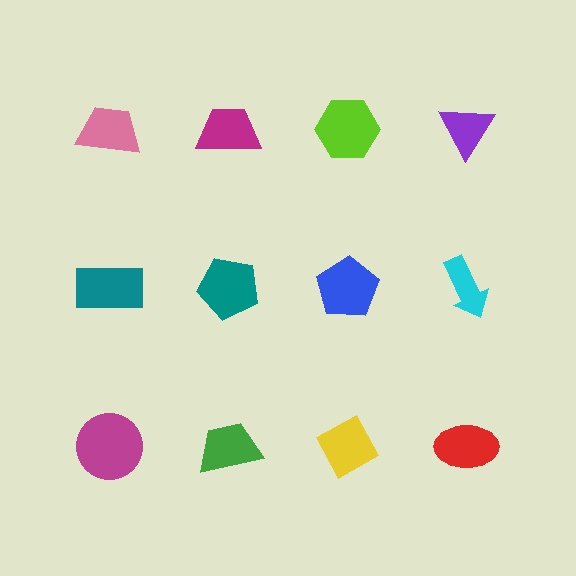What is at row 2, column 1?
A teal rectangle.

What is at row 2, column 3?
A blue pentagon.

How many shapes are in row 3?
4 shapes.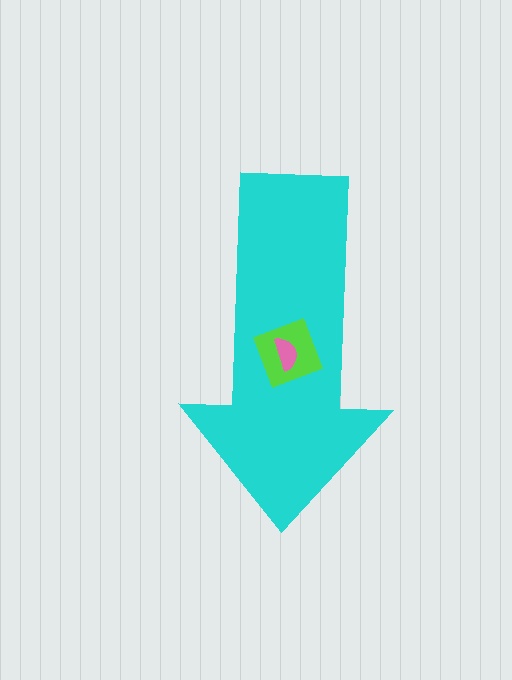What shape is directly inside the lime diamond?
The pink semicircle.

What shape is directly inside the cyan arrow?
The lime diamond.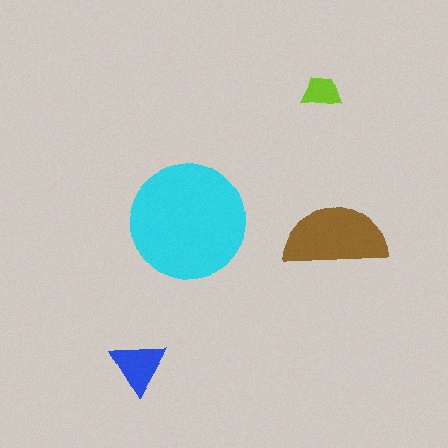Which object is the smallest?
The lime trapezoid.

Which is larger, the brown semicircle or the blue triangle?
The brown semicircle.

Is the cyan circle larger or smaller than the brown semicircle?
Larger.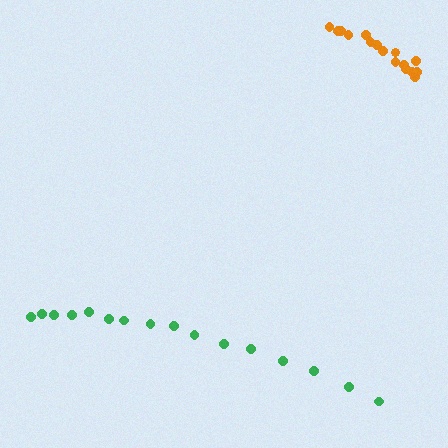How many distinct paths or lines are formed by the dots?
There are 2 distinct paths.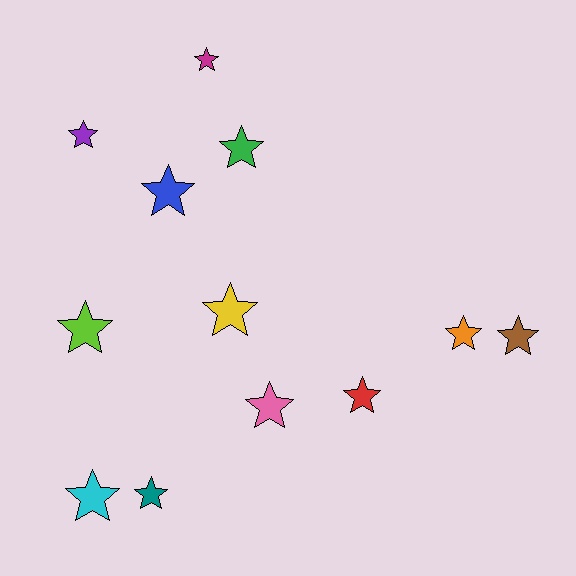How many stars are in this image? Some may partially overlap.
There are 12 stars.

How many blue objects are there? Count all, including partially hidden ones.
There is 1 blue object.